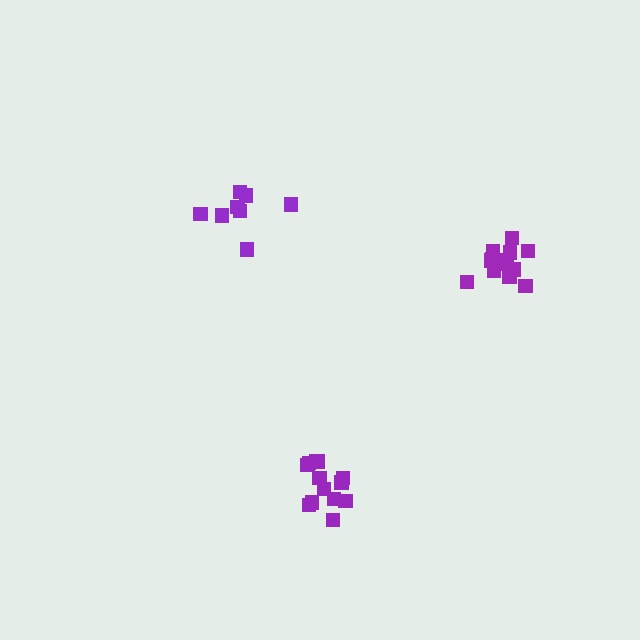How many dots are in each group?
Group 1: 13 dots, Group 2: 13 dots, Group 3: 8 dots (34 total).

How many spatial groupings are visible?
There are 3 spatial groupings.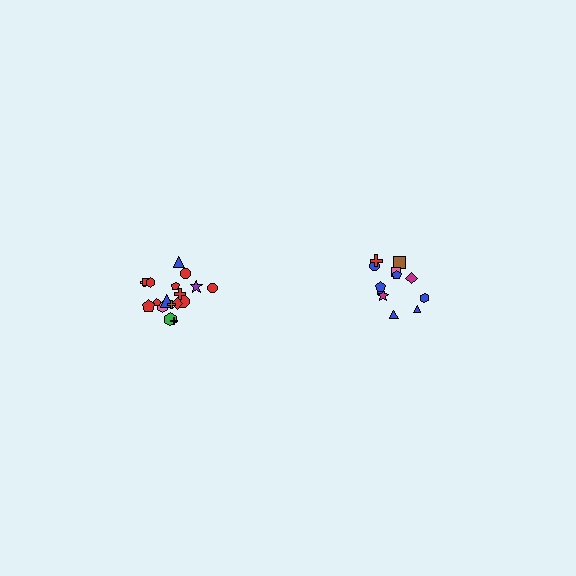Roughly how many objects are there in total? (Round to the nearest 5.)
Roughly 30 objects in total.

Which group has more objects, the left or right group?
The left group.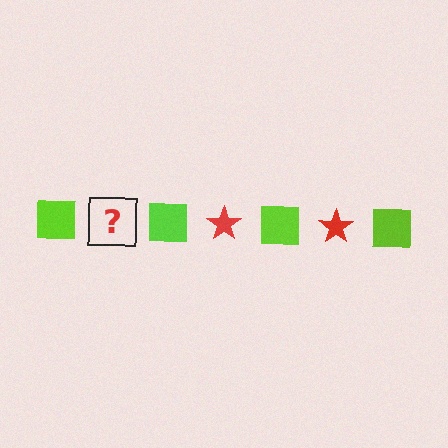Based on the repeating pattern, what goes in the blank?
The blank should be a red star.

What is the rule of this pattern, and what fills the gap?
The rule is that the pattern alternates between lime square and red star. The gap should be filled with a red star.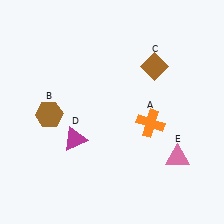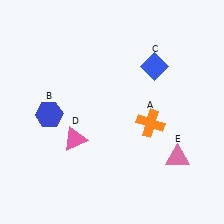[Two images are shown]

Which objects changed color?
B changed from brown to blue. C changed from brown to blue. D changed from magenta to pink.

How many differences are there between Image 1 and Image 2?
There are 3 differences between the two images.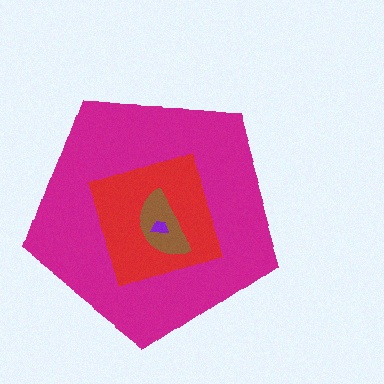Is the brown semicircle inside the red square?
Yes.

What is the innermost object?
The purple trapezoid.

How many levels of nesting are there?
4.